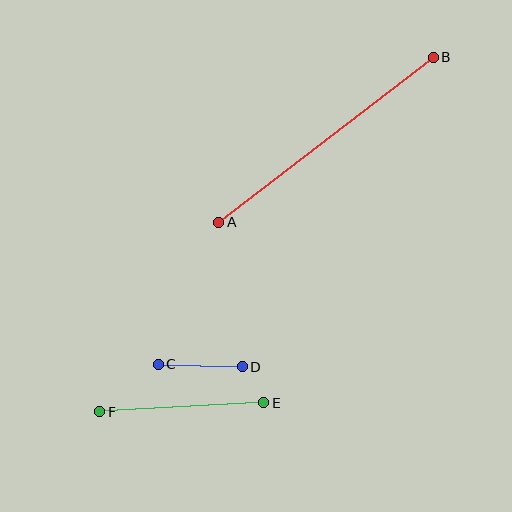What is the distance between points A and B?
The distance is approximately 271 pixels.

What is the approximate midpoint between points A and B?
The midpoint is at approximately (326, 140) pixels.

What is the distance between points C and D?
The distance is approximately 84 pixels.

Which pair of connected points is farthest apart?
Points A and B are farthest apart.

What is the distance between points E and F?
The distance is approximately 164 pixels.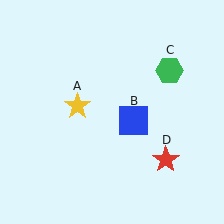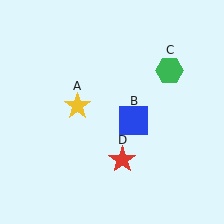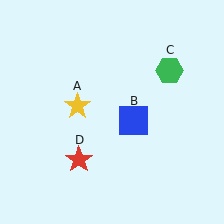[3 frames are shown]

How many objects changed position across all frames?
1 object changed position: red star (object D).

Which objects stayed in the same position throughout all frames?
Yellow star (object A) and blue square (object B) and green hexagon (object C) remained stationary.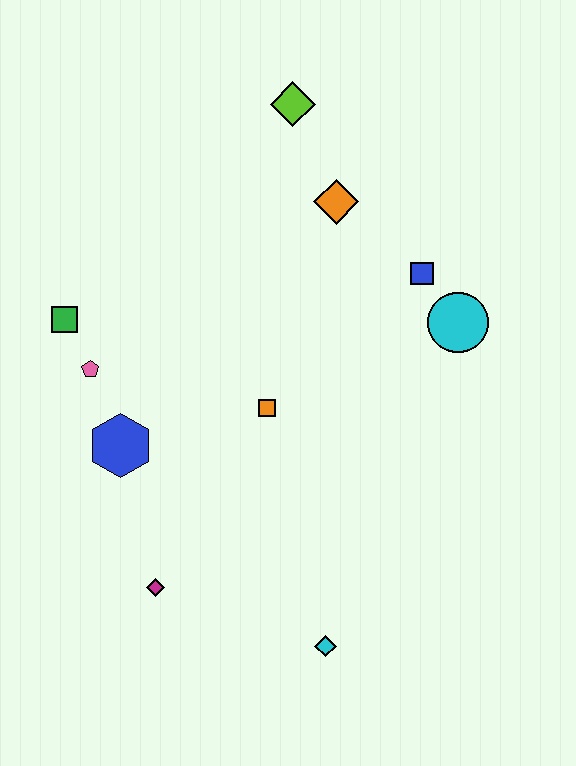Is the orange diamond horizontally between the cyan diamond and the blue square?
Yes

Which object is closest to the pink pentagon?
The green square is closest to the pink pentagon.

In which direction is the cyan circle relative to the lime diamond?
The cyan circle is below the lime diamond.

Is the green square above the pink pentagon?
Yes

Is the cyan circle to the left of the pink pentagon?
No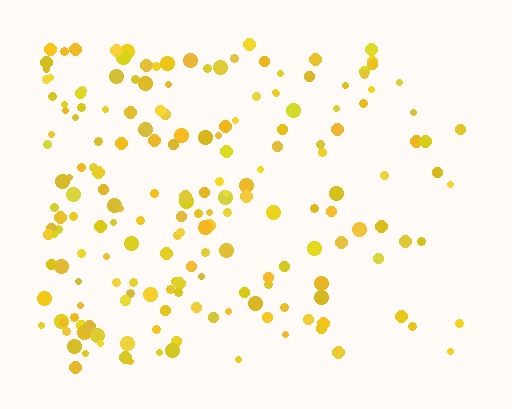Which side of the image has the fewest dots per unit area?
The right.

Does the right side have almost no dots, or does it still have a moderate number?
Still a moderate number, just noticeably fewer than the left.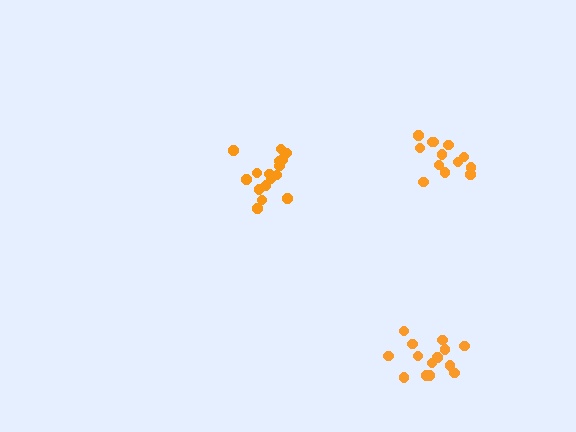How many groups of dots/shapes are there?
There are 3 groups.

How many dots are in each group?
Group 1: 15 dots, Group 2: 17 dots, Group 3: 13 dots (45 total).